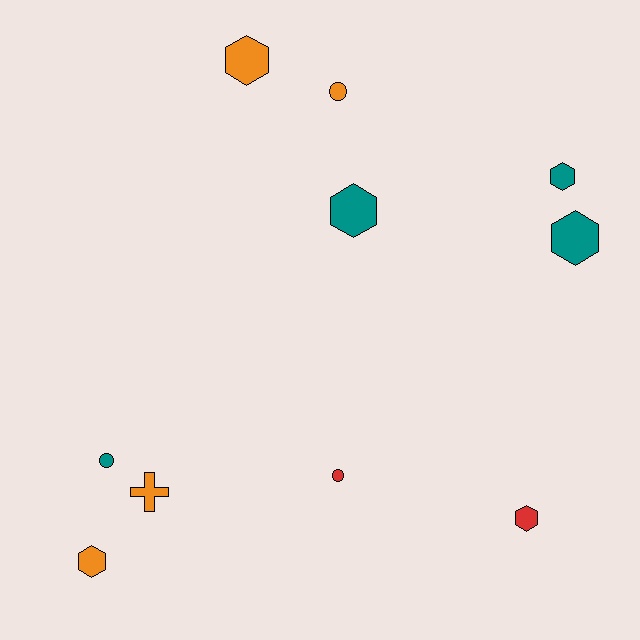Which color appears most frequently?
Teal, with 4 objects.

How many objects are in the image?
There are 10 objects.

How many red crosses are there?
There are no red crosses.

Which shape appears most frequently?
Hexagon, with 6 objects.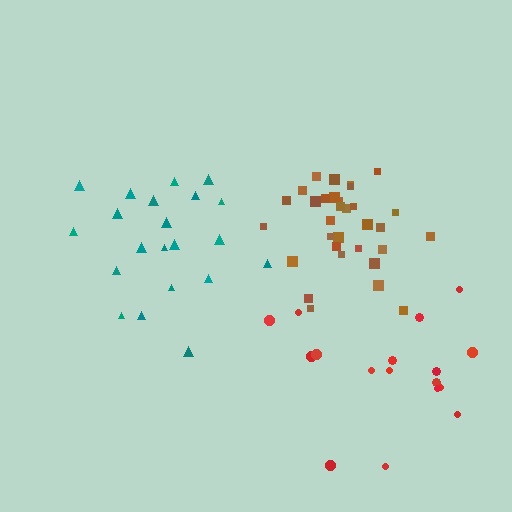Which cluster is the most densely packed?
Brown.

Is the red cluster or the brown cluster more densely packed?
Brown.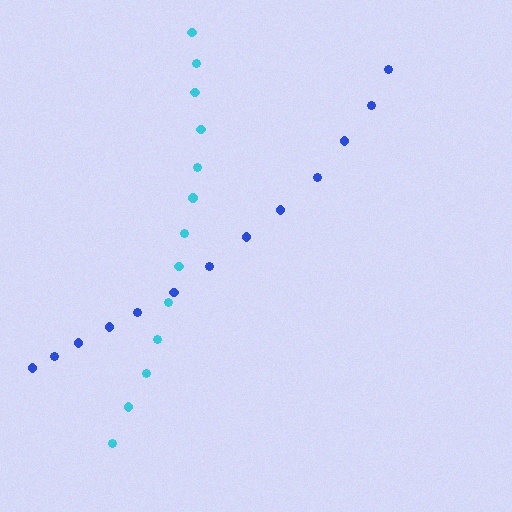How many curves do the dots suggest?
There are 2 distinct paths.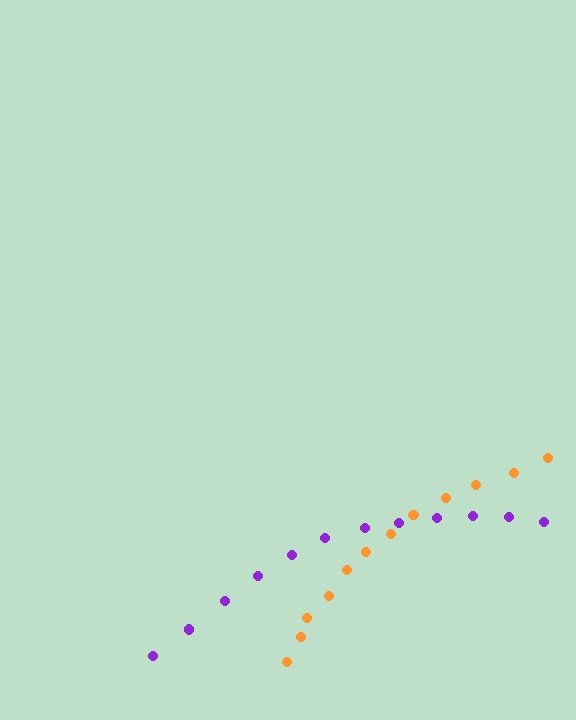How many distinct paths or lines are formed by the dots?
There are 2 distinct paths.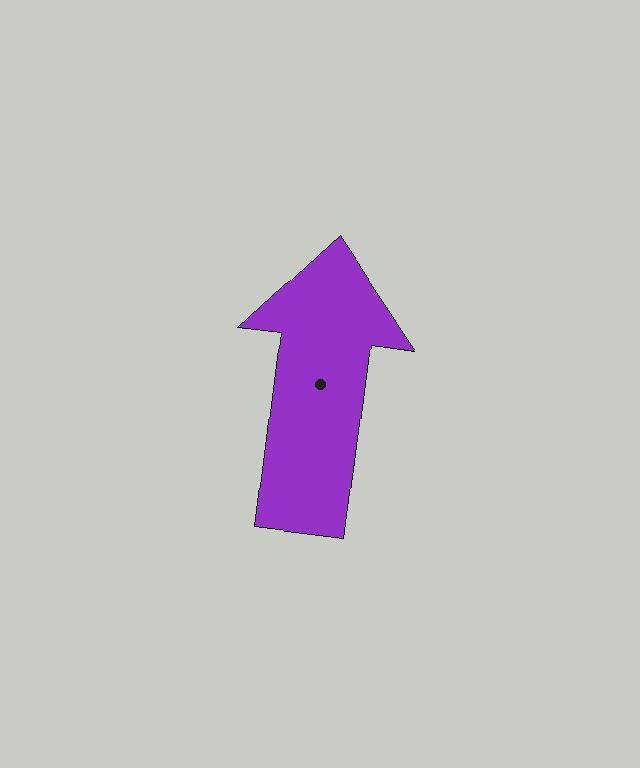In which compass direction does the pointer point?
North.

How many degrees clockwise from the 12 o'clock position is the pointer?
Approximately 7 degrees.